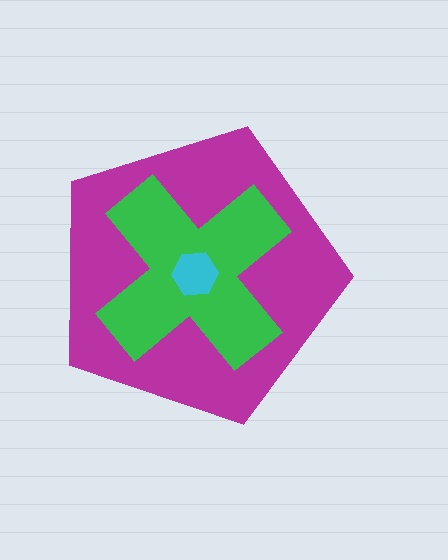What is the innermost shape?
The cyan hexagon.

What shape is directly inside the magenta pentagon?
The green cross.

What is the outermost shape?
The magenta pentagon.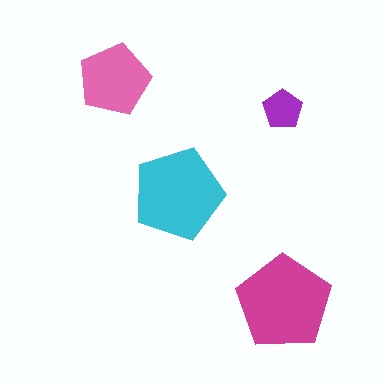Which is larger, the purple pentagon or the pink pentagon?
The pink one.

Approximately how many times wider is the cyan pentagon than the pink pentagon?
About 1.5 times wider.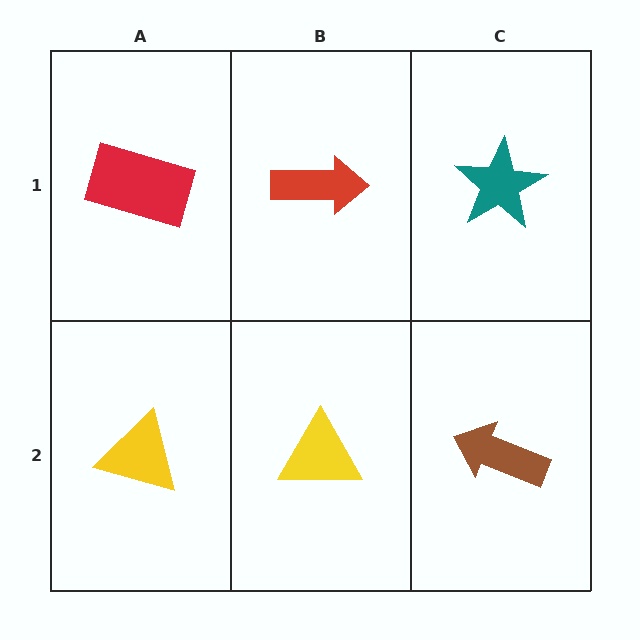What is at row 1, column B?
A red arrow.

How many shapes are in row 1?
3 shapes.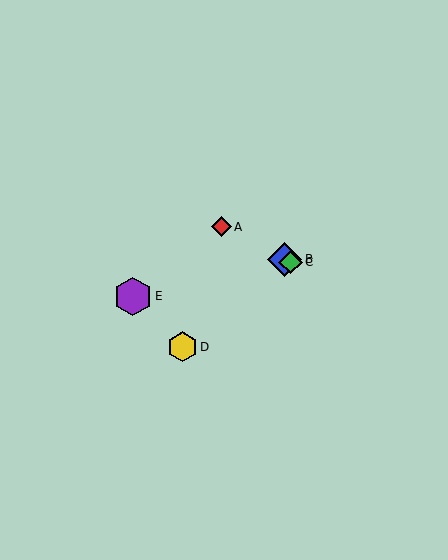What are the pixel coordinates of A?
Object A is at (221, 227).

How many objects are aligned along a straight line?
3 objects (A, B, C) are aligned along a straight line.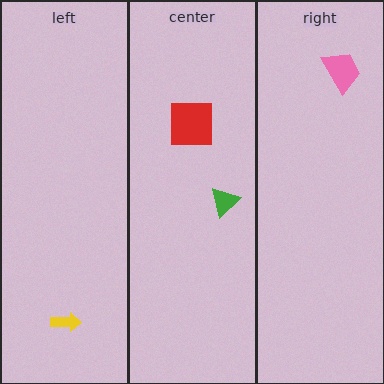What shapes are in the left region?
The yellow arrow.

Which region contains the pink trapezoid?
The right region.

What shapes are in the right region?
The pink trapezoid.